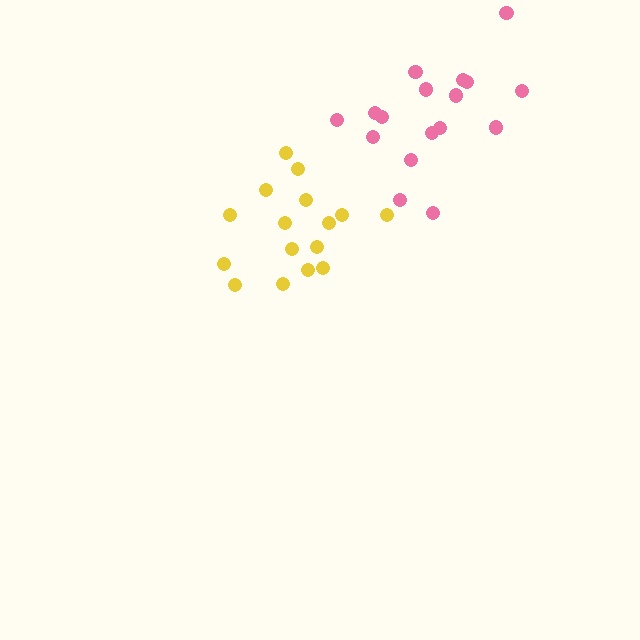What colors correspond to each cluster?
The clusters are colored: yellow, pink.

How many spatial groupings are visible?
There are 2 spatial groupings.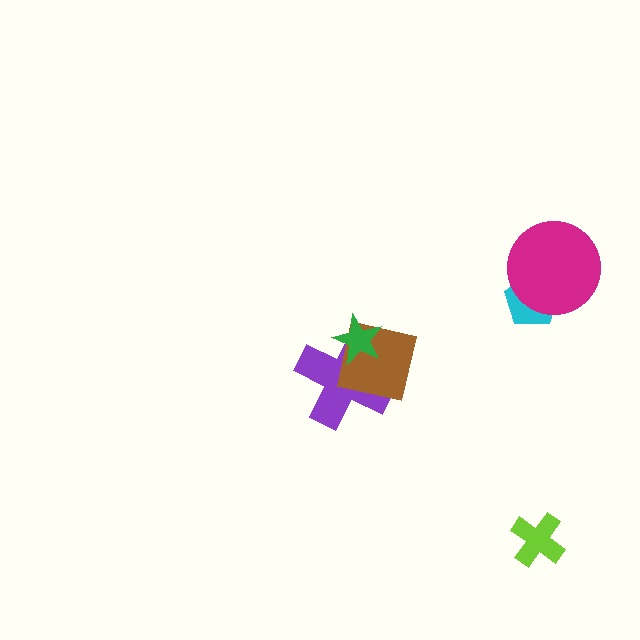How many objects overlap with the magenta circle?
1 object overlaps with the magenta circle.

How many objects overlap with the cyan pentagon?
1 object overlaps with the cyan pentagon.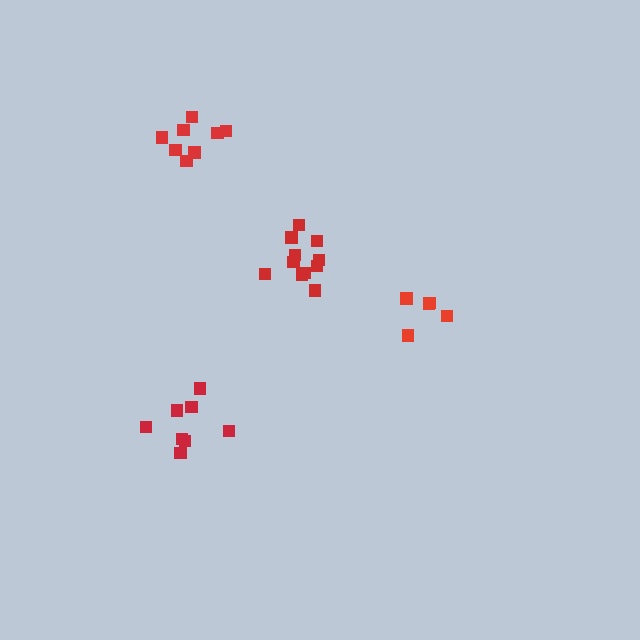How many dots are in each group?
Group 1: 11 dots, Group 2: 8 dots, Group 3: 5 dots, Group 4: 8 dots (32 total).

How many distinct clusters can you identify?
There are 4 distinct clusters.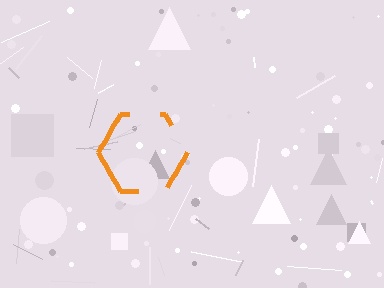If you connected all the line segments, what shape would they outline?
They would outline a hexagon.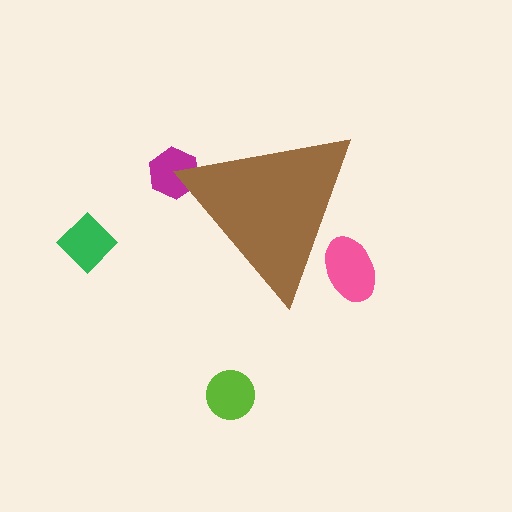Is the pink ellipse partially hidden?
Yes, the pink ellipse is partially hidden behind the brown triangle.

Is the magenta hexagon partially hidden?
Yes, the magenta hexagon is partially hidden behind the brown triangle.